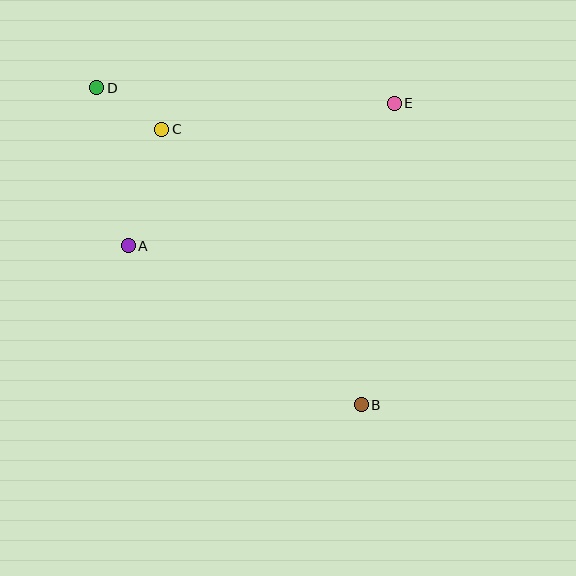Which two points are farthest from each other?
Points B and D are farthest from each other.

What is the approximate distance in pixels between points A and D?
The distance between A and D is approximately 161 pixels.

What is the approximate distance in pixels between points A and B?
The distance between A and B is approximately 282 pixels.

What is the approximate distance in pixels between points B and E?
The distance between B and E is approximately 304 pixels.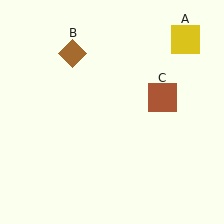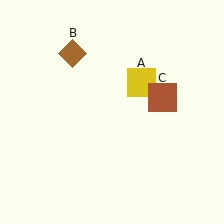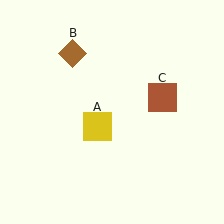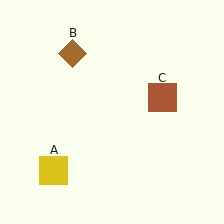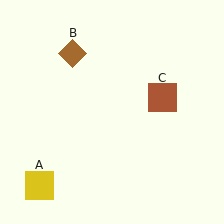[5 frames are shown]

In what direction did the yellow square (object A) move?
The yellow square (object A) moved down and to the left.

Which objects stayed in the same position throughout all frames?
Brown diamond (object B) and brown square (object C) remained stationary.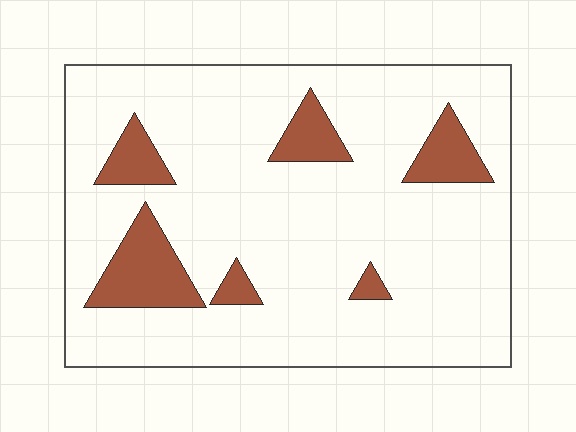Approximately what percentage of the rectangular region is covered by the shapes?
Approximately 15%.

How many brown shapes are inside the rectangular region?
6.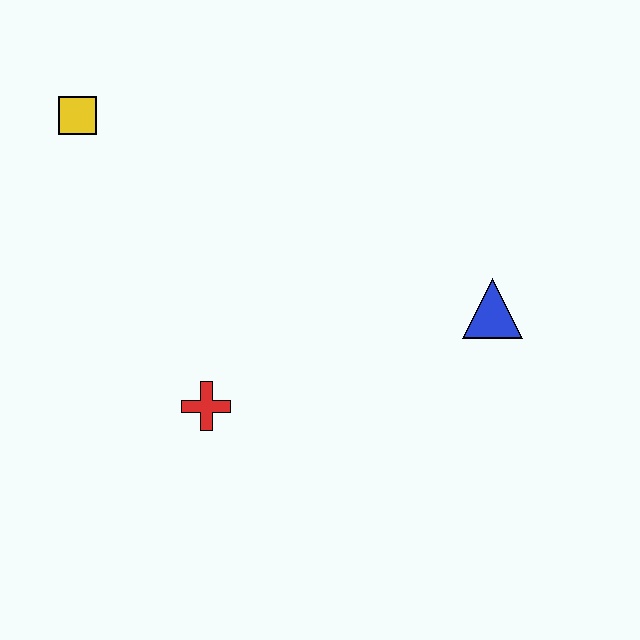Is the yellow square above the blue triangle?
Yes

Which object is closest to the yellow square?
The red cross is closest to the yellow square.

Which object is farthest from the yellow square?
The blue triangle is farthest from the yellow square.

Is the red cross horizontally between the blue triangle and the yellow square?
Yes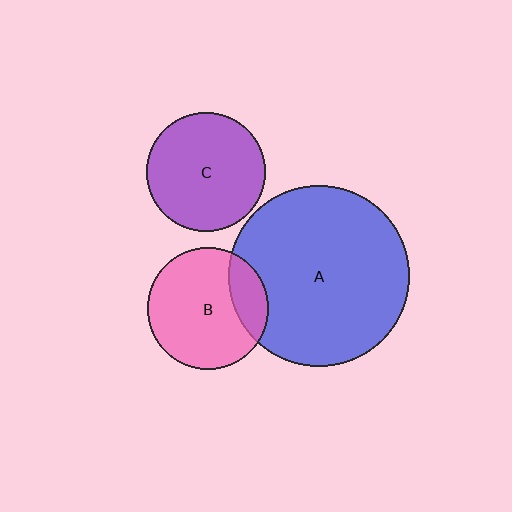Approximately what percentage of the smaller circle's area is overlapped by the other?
Approximately 20%.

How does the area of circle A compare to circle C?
Approximately 2.3 times.